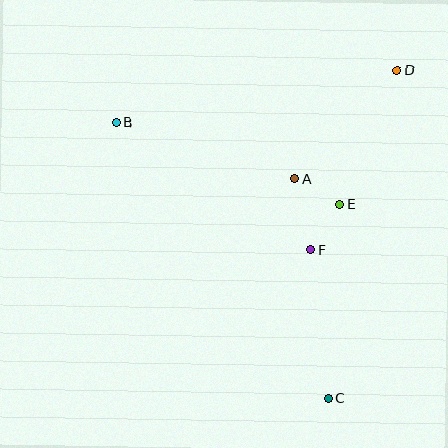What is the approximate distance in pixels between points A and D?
The distance between A and D is approximately 150 pixels.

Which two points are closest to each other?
Points A and E are closest to each other.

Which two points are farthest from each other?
Points B and C are farthest from each other.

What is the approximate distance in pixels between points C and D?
The distance between C and D is approximately 335 pixels.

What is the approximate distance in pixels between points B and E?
The distance between B and E is approximately 239 pixels.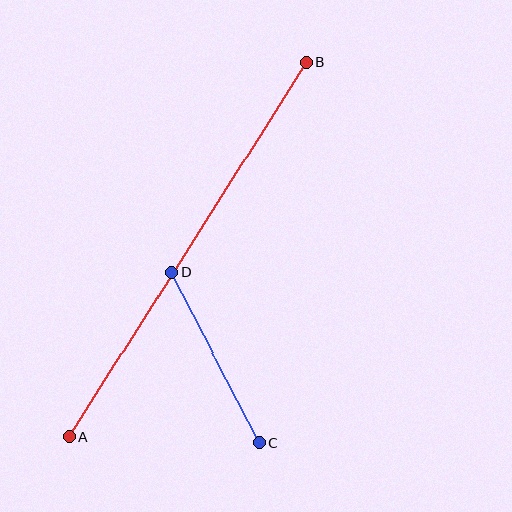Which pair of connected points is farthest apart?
Points A and B are farthest apart.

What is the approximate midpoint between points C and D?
The midpoint is at approximately (215, 357) pixels.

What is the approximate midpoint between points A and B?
The midpoint is at approximately (188, 250) pixels.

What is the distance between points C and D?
The distance is approximately 193 pixels.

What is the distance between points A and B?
The distance is approximately 443 pixels.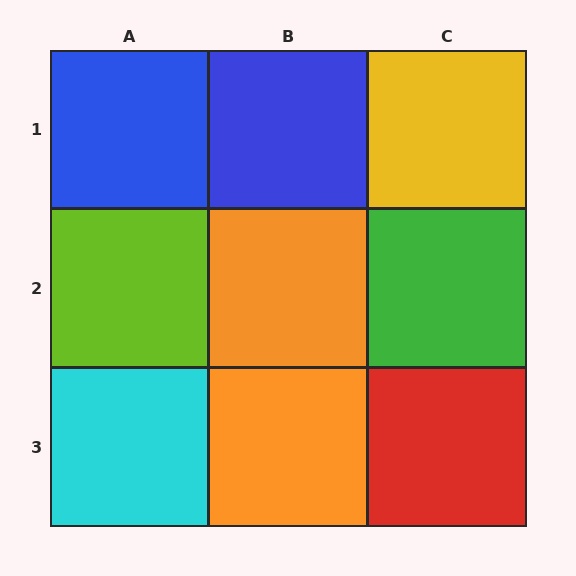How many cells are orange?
2 cells are orange.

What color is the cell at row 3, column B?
Orange.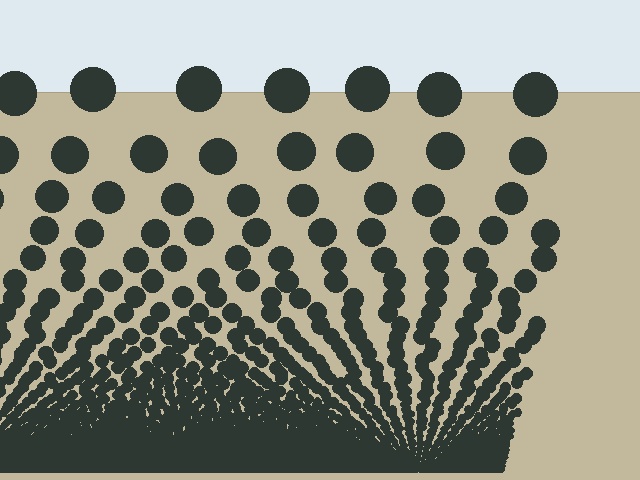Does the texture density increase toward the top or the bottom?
Density increases toward the bottom.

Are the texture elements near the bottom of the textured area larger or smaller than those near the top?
Smaller. The gradient is inverted — elements near the bottom are smaller and denser.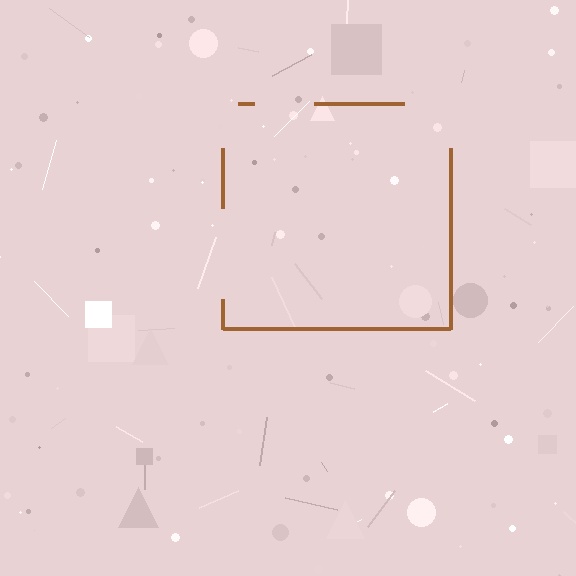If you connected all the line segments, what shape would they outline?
They would outline a square.